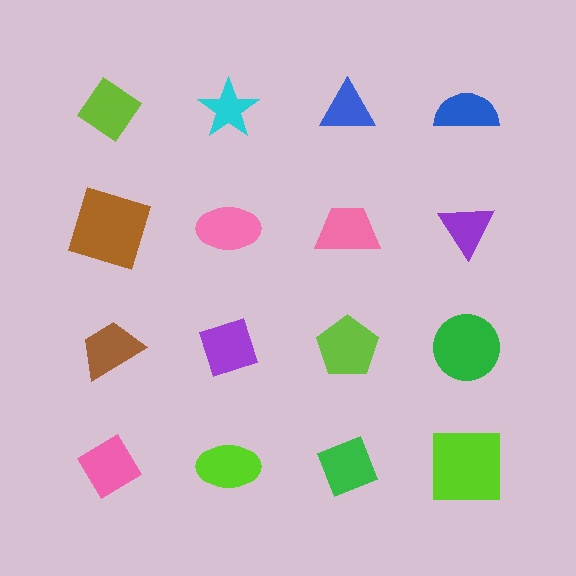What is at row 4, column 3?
A green diamond.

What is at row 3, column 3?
A lime pentagon.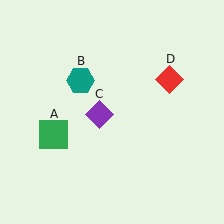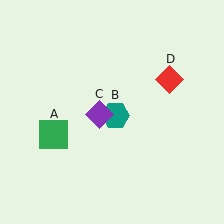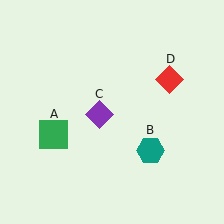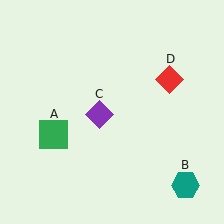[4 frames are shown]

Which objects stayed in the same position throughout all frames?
Green square (object A) and purple diamond (object C) and red diamond (object D) remained stationary.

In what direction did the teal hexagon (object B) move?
The teal hexagon (object B) moved down and to the right.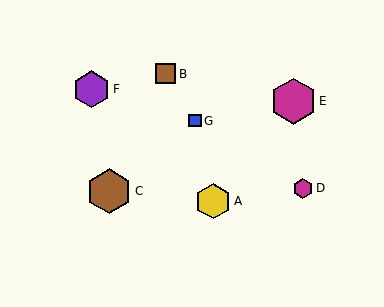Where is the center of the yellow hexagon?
The center of the yellow hexagon is at (213, 201).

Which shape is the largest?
The magenta hexagon (labeled E) is the largest.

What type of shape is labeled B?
Shape B is a brown square.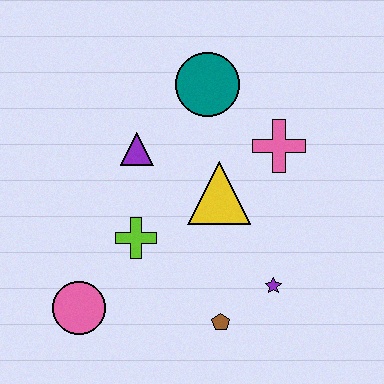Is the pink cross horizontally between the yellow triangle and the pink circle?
No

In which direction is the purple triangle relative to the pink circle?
The purple triangle is above the pink circle.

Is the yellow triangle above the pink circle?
Yes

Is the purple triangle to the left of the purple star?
Yes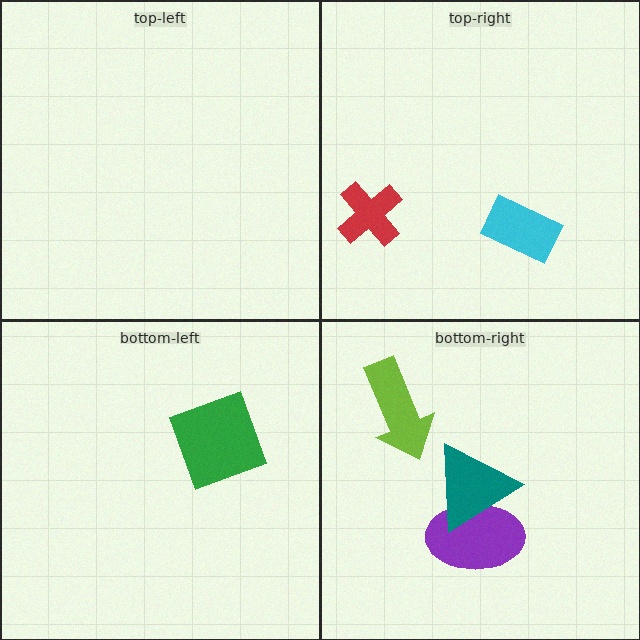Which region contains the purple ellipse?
The bottom-right region.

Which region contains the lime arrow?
The bottom-right region.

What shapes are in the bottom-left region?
The green diamond.